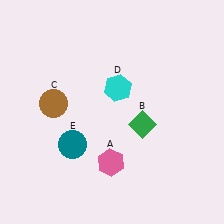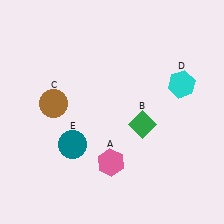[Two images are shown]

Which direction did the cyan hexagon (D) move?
The cyan hexagon (D) moved right.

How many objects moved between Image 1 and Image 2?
1 object moved between the two images.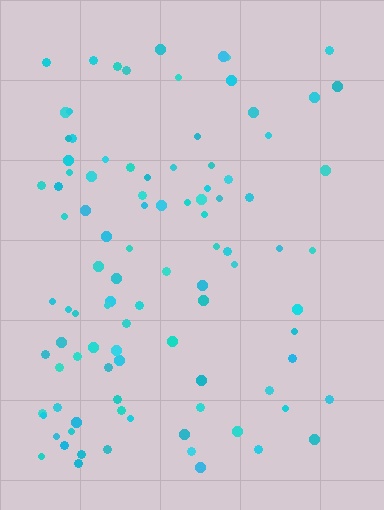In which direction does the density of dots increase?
From right to left, with the left side densest.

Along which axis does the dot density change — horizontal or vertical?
Horizontal.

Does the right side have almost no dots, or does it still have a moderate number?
Still a moderate number, just noticeably fewer than the left.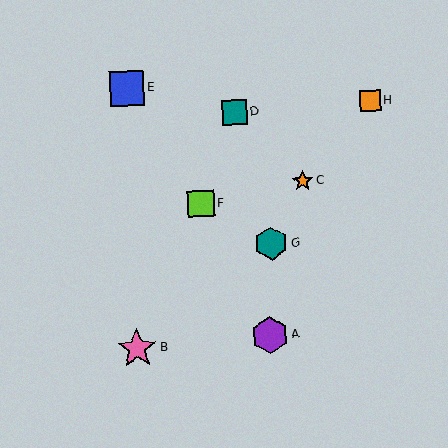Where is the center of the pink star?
The center of the pink star is at (137, 348).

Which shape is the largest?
The pink star (labeled B) is the largest.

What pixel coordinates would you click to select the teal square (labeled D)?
Click at (234, 112) to select the teal square D.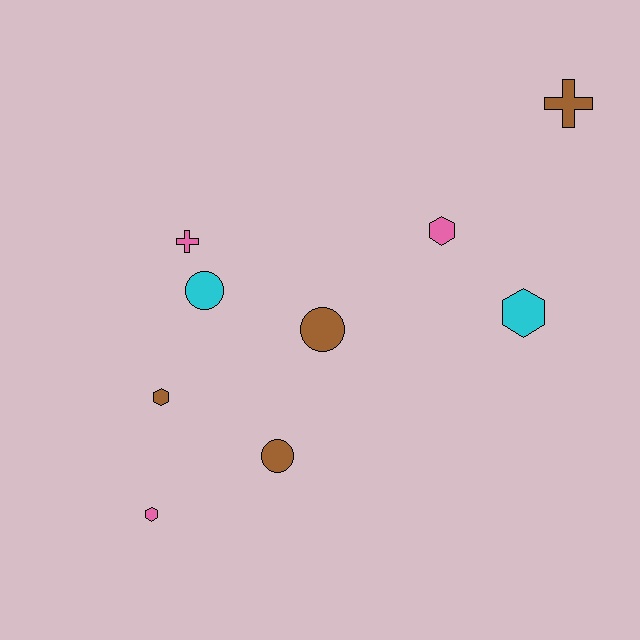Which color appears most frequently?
Brown, with 4 objects.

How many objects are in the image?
There are 9 objects.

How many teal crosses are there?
There are no teal crosses.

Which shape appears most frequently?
Hexagon, with 4 objects.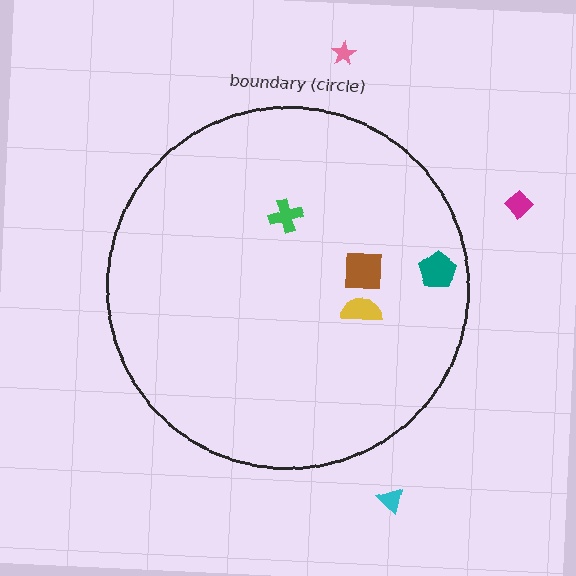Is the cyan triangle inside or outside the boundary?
Outside.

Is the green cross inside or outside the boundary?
Inside.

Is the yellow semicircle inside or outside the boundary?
Inside.